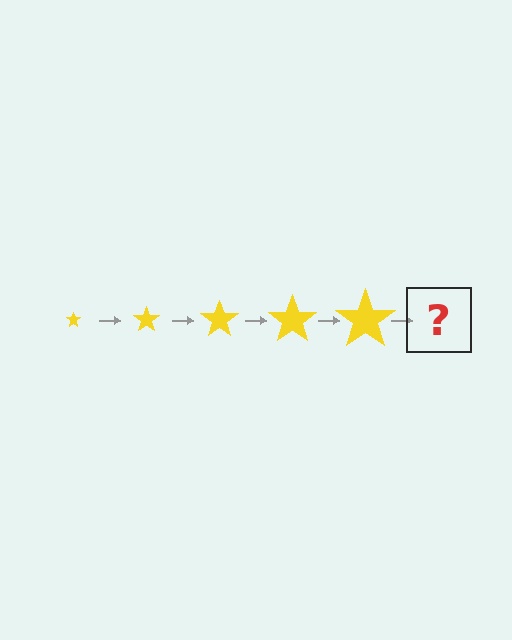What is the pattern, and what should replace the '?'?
The pattern is that the star gets progressively larger each step. The '?' should be a yellow star, larger than the previous one.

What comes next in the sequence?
The next element should be a yellow star, larger than the previous one.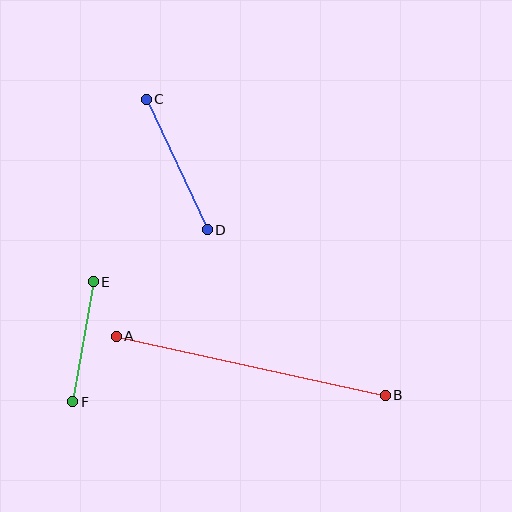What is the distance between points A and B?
The distance is approximately 275 pixels.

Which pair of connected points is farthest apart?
Points A and B are farthest apart.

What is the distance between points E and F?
The distance is approximately 122 pixels.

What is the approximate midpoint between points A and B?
The midpoint is at approximately (251, 366) pixels.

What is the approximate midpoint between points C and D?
The midpoint is at approximately (177, 164) pixels.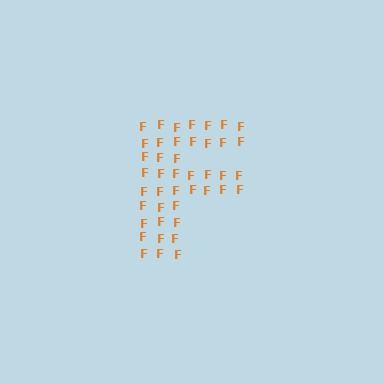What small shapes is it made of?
It is made of small letter F's.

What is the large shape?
The large shape is the letter F.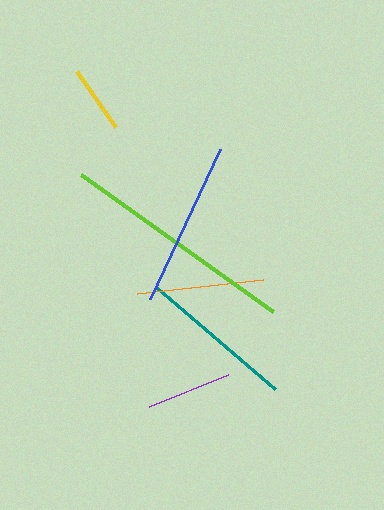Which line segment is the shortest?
The yellow line is the shortest at approximately 68 pixels.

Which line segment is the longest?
The lime line is the longest at approximately 236 pixels.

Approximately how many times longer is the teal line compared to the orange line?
The teal line is approximately 1.2 times the length of the orange line.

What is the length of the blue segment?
The blue segment is approximately 165 pixels long.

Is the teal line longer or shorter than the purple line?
The teal line is longer than the purple line.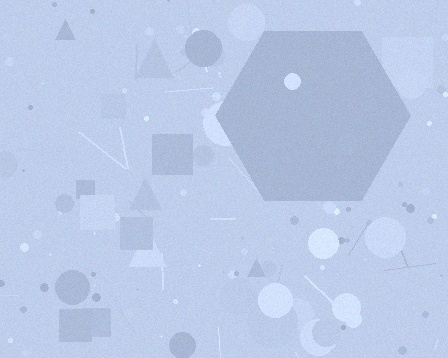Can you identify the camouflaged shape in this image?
The camouflaged shape is a hexagon.